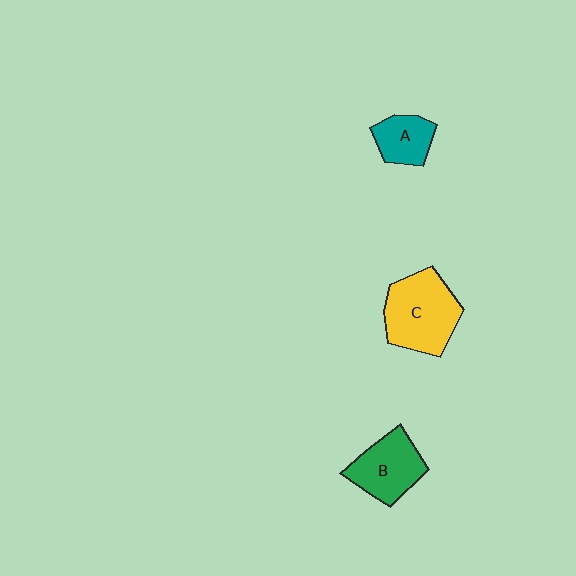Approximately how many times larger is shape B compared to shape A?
Approximately 1.5 times.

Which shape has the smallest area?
Shape A (teal).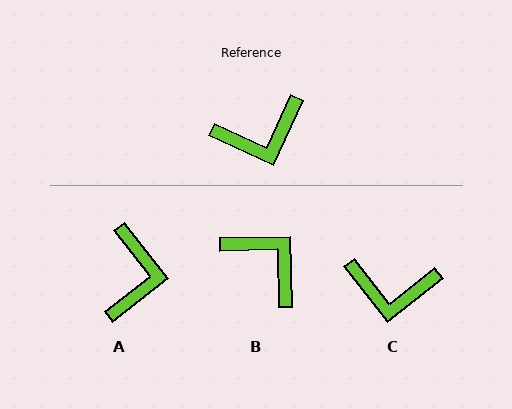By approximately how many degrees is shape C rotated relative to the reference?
Approximately 27 degrees clockwise.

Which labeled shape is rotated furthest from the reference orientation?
B, about 116 degrees away.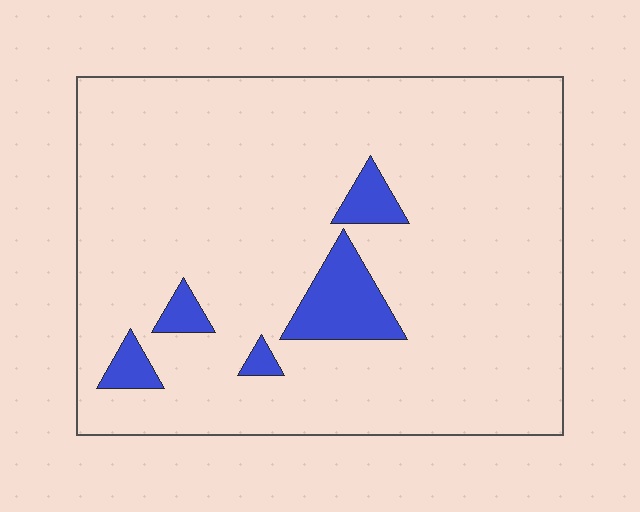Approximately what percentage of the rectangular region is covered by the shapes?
Approximately 10%.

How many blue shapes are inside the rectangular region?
5.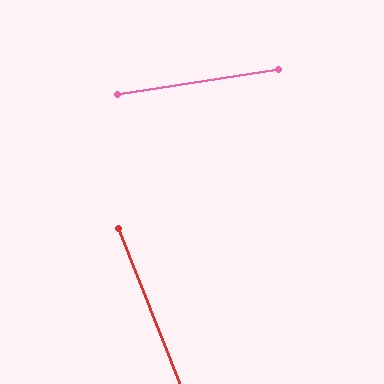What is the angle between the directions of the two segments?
Approximately 77 degrees.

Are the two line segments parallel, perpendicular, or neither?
Neither parallel nor perpendicular — they differ by about 77°.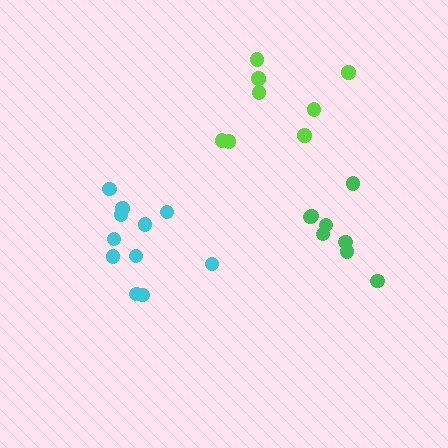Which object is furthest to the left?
The cyan cluster is leftmost.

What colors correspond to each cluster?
The clusters are colored: cyan, lime, green.